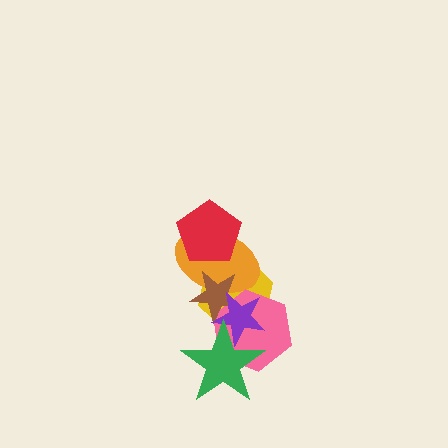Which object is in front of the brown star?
The purple star is in front of the brown star.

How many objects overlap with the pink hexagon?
5 objects overlap with the pink hexagon.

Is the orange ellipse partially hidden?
Yes, it is partially covered by another shape.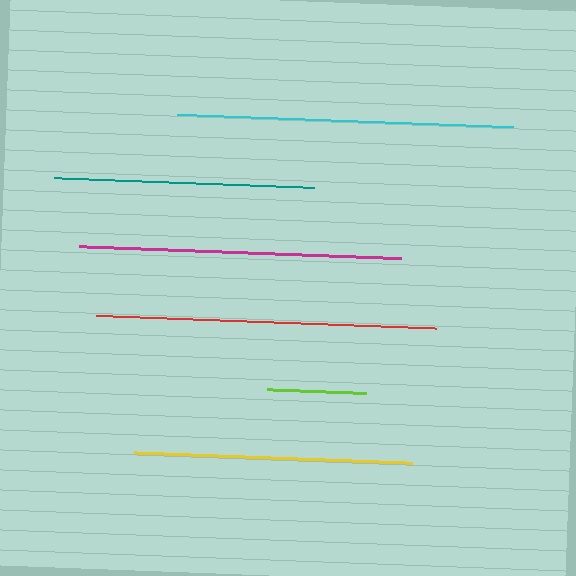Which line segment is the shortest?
The lime line is the shortest at approximately 99 pixels.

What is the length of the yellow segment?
The yellow segment is approximately 278 pixels long.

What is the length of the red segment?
The red segment is approximately 340 pixels long.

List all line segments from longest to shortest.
From longest to shortest: red, cyan, magenta, yellow, teal, lime.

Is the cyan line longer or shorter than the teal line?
The cyan line is longer than the teal line.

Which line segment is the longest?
The red line is the longest at approximately 340 pixels.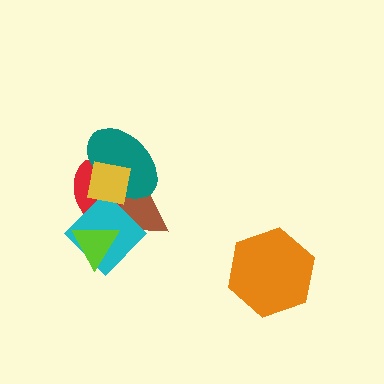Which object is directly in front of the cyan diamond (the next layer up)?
The teal ellipse is directly in front of the cyan diamond.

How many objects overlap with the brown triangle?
5 objects overlap with the brown triangle.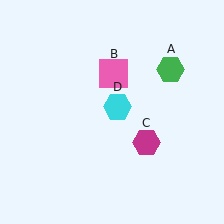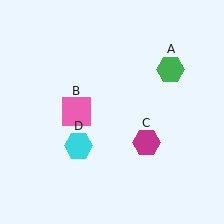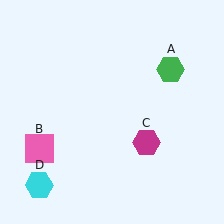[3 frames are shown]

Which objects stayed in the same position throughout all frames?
Green hexagon (object A) and magenta hexagon (object C) remained stationary.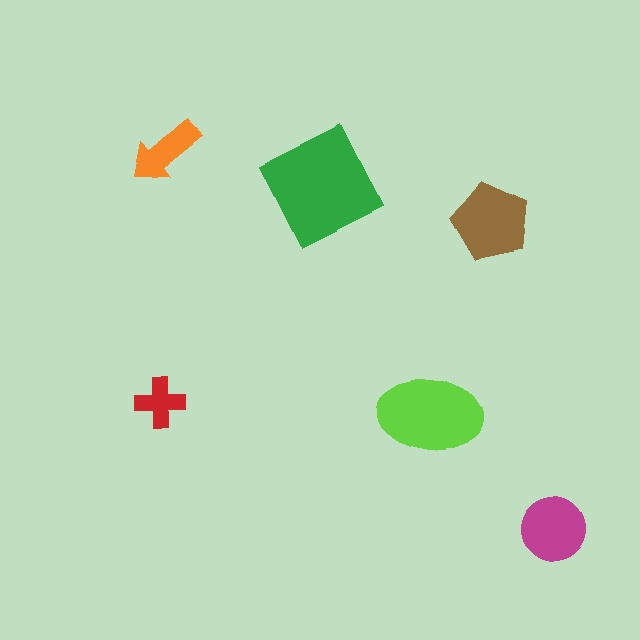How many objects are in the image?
There are 6 objects in the image.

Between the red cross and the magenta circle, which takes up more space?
The magenta circle.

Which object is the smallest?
The red cross.